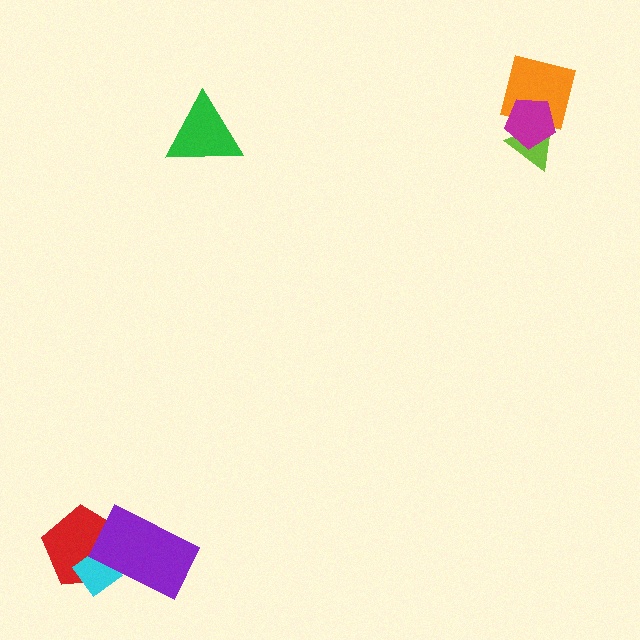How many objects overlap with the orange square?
2 objects overlap with the orange square.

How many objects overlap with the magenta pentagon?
2 objects overlap with the magenta pentagon.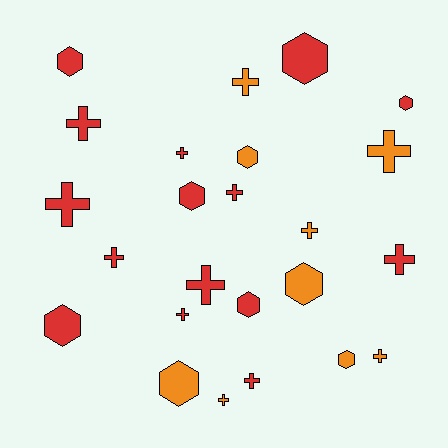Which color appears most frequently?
Red, with 15 objects.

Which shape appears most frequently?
Cross, with 14 objects.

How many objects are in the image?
There are 24 objects.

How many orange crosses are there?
There are 5 orange crosses.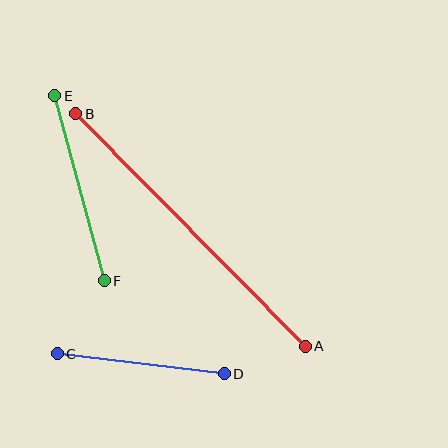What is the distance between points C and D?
The distance is approximately 168 pixels.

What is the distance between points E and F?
The distance is approximately 192 pixels.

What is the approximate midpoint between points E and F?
The midpoint is at approximately (80, 188) pixels.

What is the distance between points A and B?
The distance is approximately 326 pixels.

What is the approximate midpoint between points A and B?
The midpoint is at approximately (191, 230) pixels.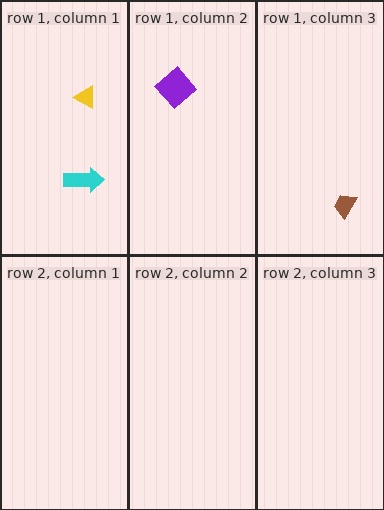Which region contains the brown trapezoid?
The row 1, column 3 region.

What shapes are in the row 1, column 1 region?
The yellow triangle, the cyan arrow.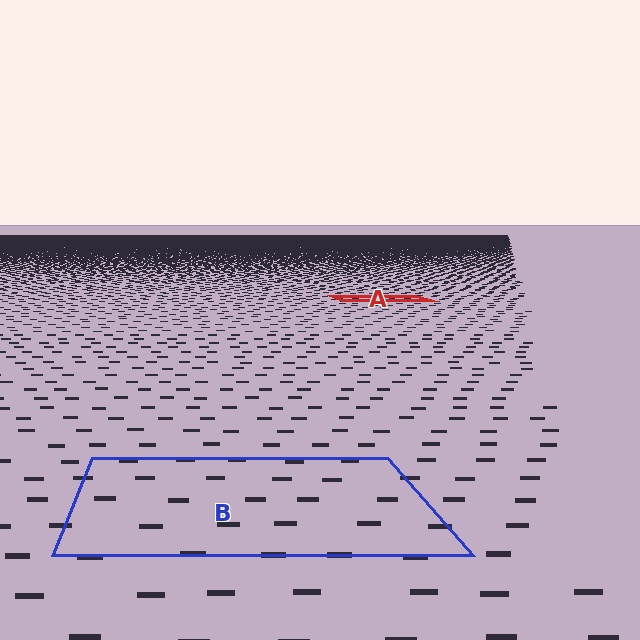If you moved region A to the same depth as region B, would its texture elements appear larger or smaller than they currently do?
They would appear larger. At a closer depth, the same texture elements are projected at a bigger on-screen size.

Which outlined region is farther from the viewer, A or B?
Region A is farther from the viewer — the texture elements inside it appear smaller and more densely packed.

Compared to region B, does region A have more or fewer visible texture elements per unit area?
Region A has more texture elements per unit area — they are packed more densely because it is farther away.